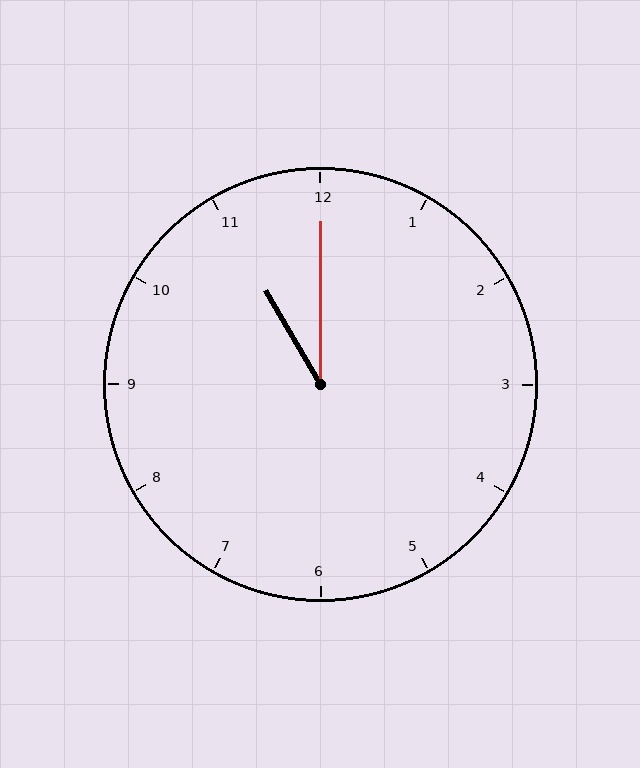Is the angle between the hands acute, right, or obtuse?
It is acute.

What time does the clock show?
11:00.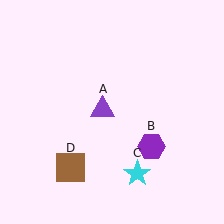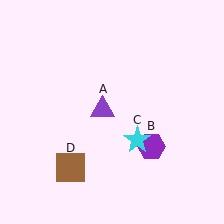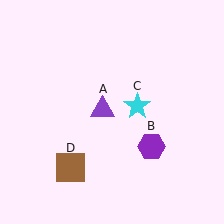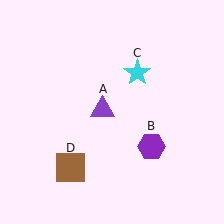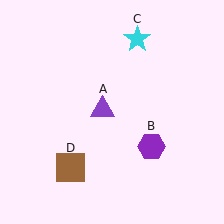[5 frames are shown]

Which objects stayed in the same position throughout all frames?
Purple triangle (object A) and purple hexagon (object B) and brown square (object D) remained stationary.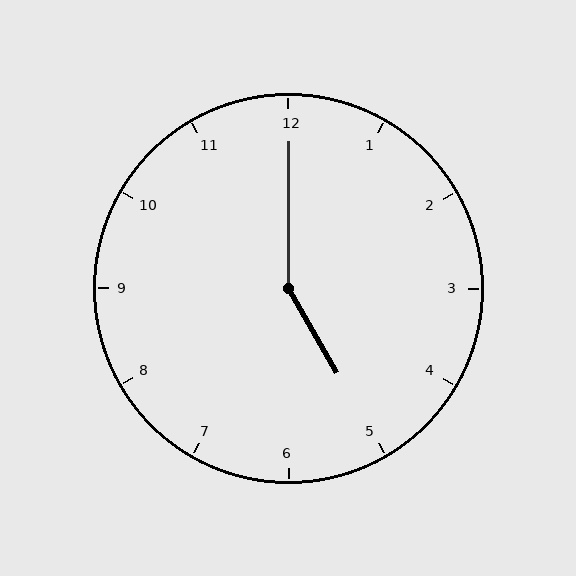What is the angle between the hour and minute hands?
Approximately 150 degrees.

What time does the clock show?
5:00.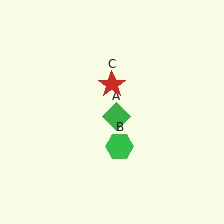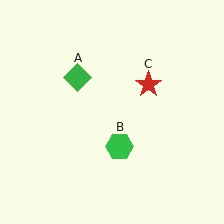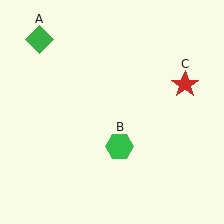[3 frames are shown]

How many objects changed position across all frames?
2 objects changed position: green diamond (object A), red star (object C).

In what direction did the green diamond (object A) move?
The green diamond (object A) moved up and to the left.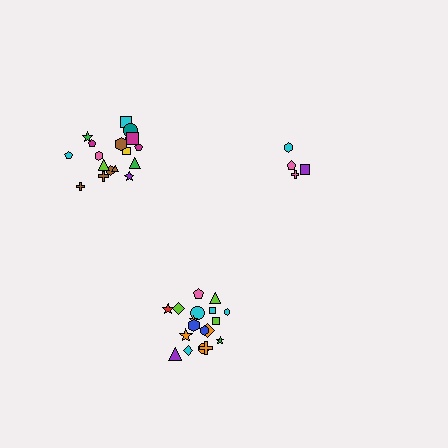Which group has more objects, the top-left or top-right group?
The top-left group.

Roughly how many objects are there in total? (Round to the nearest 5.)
Roughly 40 objects in total.